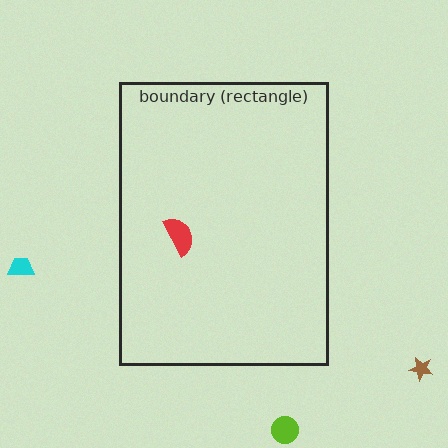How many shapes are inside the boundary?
1 inside, 3 outside.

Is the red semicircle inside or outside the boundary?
Inside.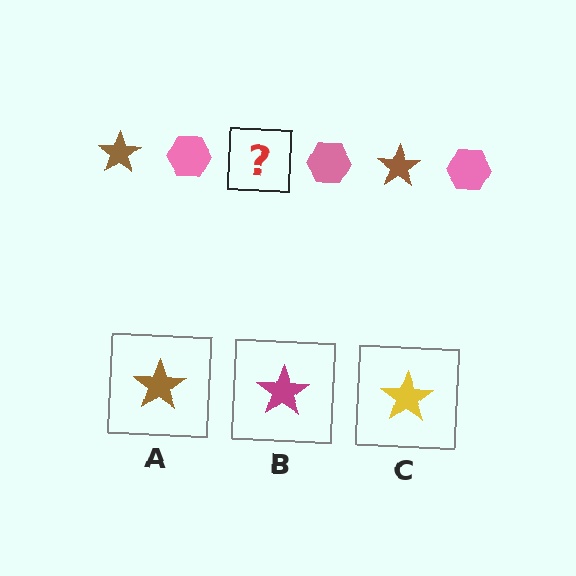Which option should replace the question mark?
Option A.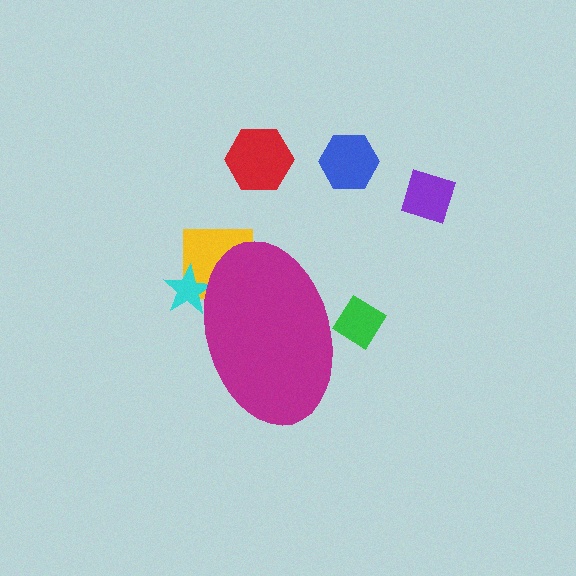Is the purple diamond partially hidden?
No, the purple diamond is fully visible.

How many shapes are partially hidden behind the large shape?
3 shapes are partially hidden.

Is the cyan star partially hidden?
Yes, the cyan star is partially hidden behind the magenta ellipse.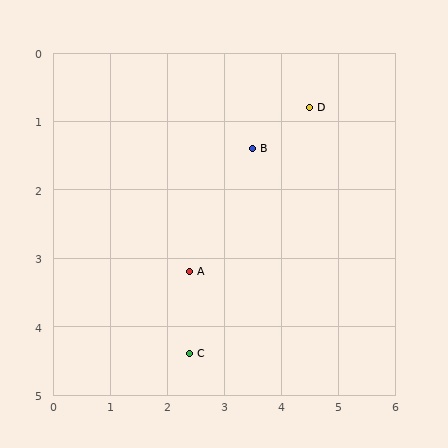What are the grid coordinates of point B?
Point B is at approximately (3.5, 1.4).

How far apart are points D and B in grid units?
Points D and B are about 1.2 grid units apart.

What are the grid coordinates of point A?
Point A is at approximately (2.4, 3.2).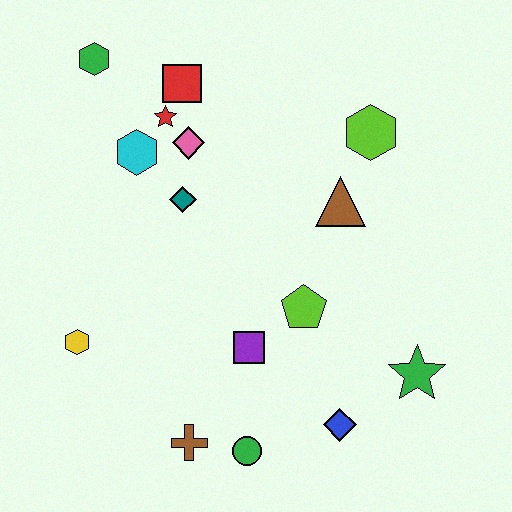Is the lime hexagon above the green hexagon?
No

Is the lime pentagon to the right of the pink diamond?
Yes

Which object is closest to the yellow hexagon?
The brown cross is closest to the yellow hexagon.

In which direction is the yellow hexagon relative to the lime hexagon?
The yellow hexagon is to the left of the lime hexagon.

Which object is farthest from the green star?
The green hexagon is farthest from the green star.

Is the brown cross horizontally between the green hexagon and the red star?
No